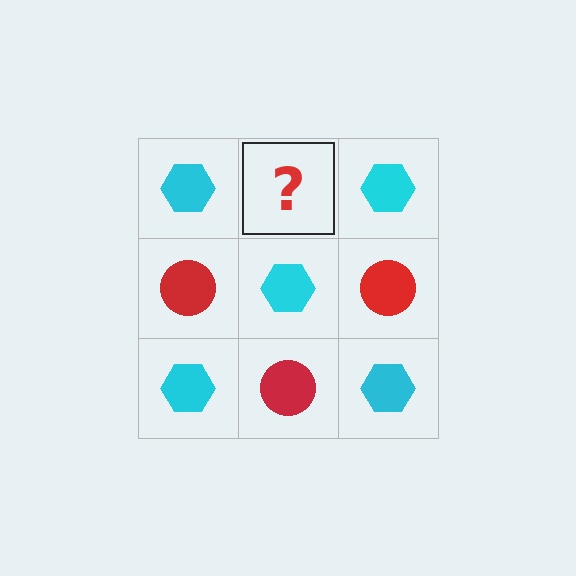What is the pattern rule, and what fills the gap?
The rule is that it alternates cyan hexagon and red circle in a checkerboard pattern. The gap should be filled with a red circle.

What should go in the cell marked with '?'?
The missing cell should contain a red circle.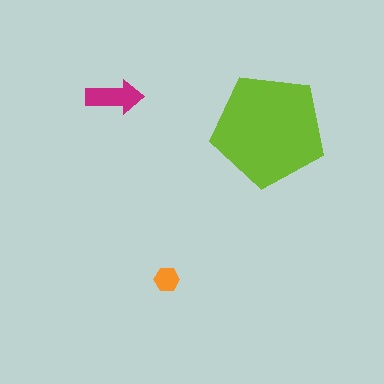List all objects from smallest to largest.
The orange hexagon, the magenta arrow, the lime pentagon.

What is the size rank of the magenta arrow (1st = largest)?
2nd.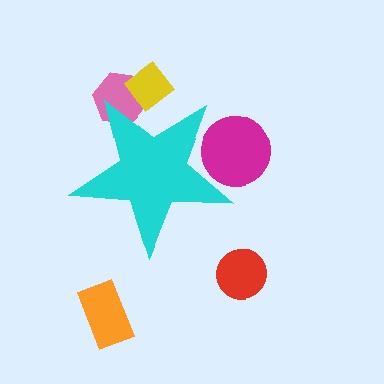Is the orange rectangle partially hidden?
No, the orange rectangle is fully visible.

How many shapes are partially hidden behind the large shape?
3 shapes are partially hidden.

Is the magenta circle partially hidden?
Yes, the magenta circle is partially hidden behind the cyan star.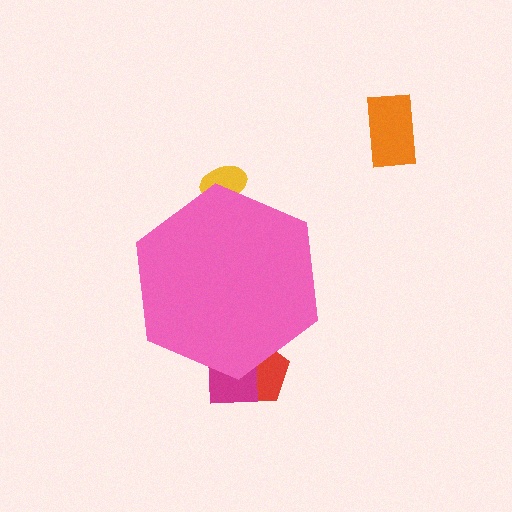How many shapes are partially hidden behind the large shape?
3 shapes are partially hidden.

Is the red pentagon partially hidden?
Yes, the red pentagon is partially hidden behind the pink hexagon.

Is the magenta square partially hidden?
Yes, the magenta square is partially hidden behind the pink hexagon.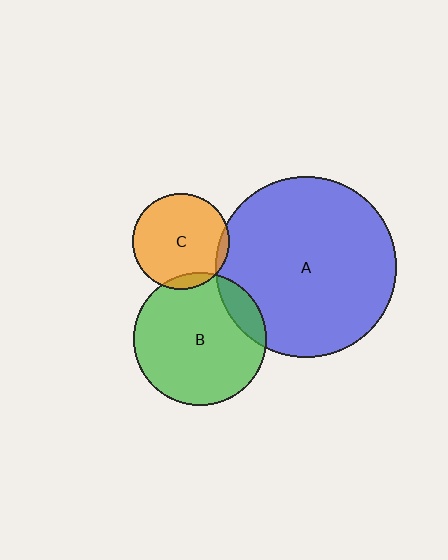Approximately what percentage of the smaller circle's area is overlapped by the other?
Approximately 10%.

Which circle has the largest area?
Circle A (blue).